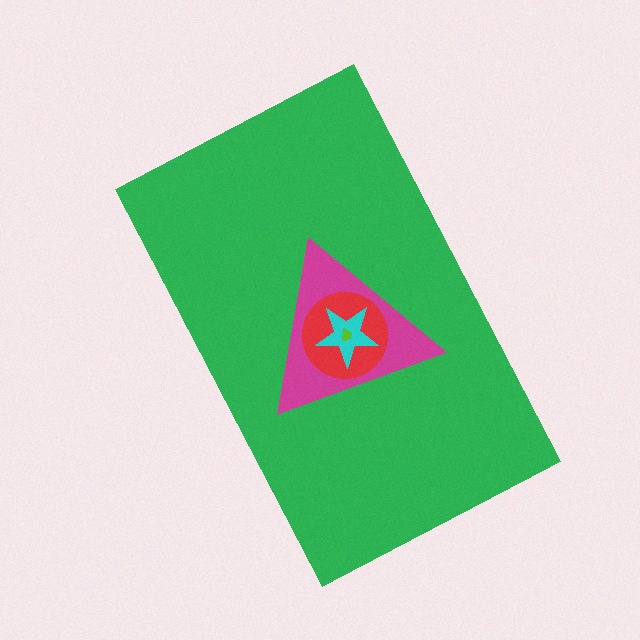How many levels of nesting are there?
5.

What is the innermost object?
The lime trapezoid.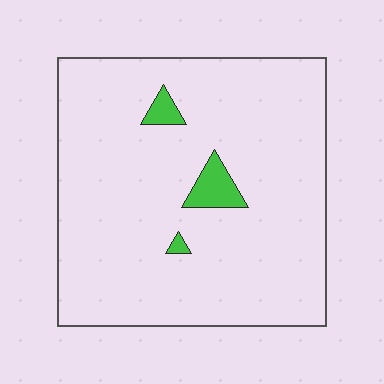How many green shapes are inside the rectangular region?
3.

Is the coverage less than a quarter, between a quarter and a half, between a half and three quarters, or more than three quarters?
Less than a quarter.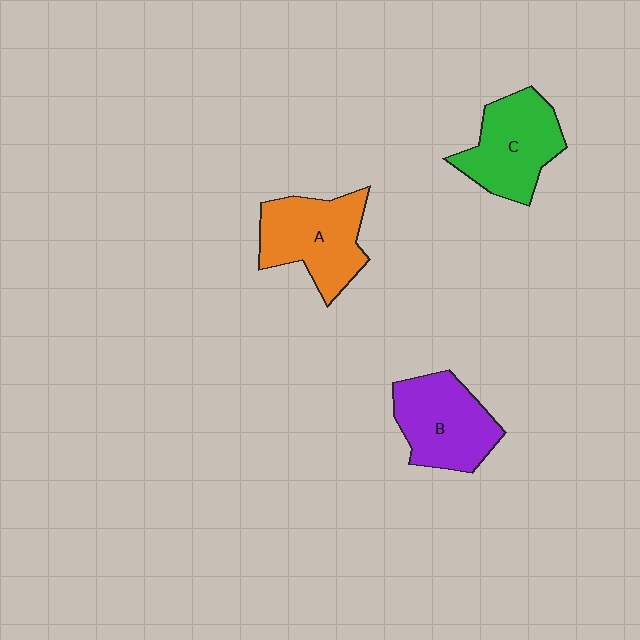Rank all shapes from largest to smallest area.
From largest to smallest: A (orange), C (green), B (purple).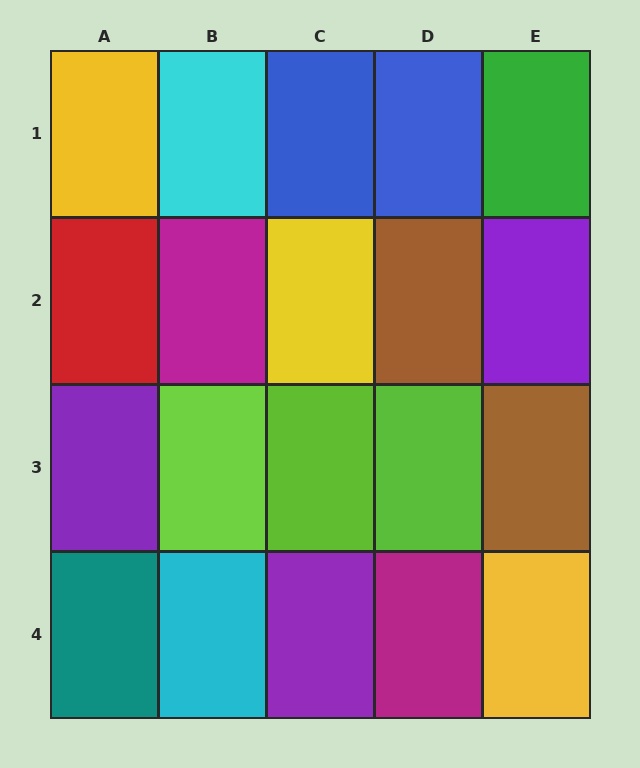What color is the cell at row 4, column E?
Yellow.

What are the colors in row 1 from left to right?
Yellow, cyan, blue, blue, green.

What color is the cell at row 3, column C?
Lime.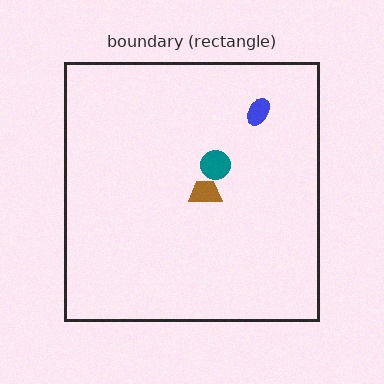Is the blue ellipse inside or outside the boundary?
Inside.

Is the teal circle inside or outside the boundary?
Inside.